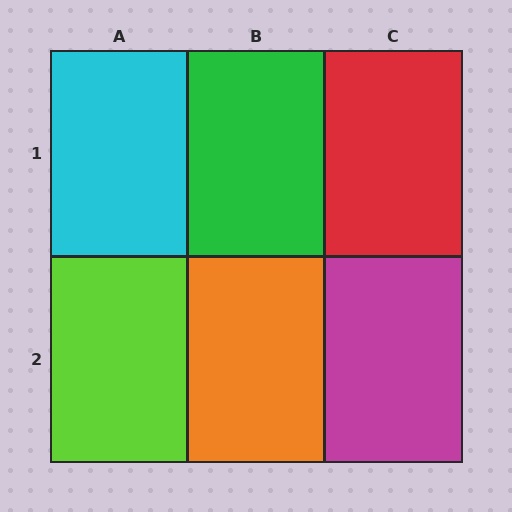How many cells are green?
1 cell is green.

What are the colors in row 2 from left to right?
Lime, orange, magenta.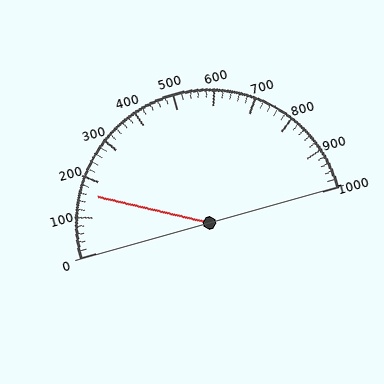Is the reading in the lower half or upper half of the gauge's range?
The reading is in the lower half of the range (0 to 1000).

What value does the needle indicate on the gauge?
The needle indicates approximately 160.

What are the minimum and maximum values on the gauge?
The gauge ranges from 0 to 1000.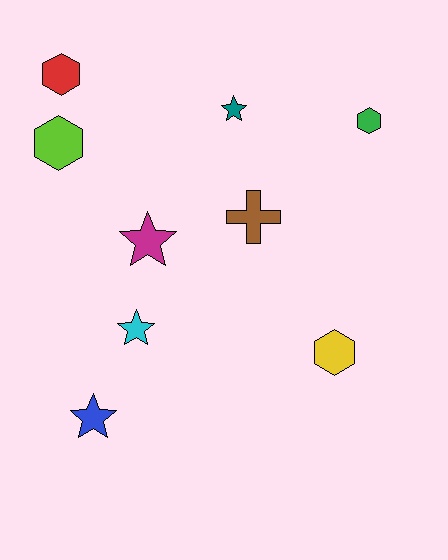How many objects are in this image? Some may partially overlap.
There are 9 objects.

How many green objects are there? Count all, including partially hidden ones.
There is 1 green object.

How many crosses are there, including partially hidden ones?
There is 1 cross.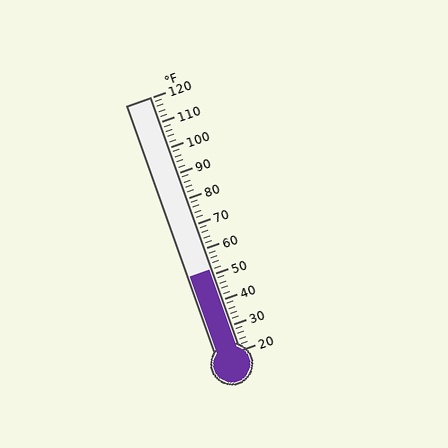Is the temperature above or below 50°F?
The temperature is above 50°F.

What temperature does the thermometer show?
The thermometer shows approximately 52°F.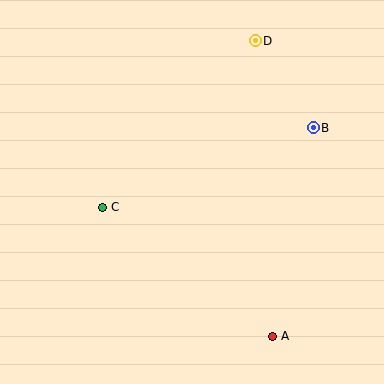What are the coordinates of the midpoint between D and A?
The midpoint between D and A is at (264, 188).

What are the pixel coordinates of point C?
Point C is at (103, 207).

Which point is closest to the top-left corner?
Point C is closest to the top-left corner.